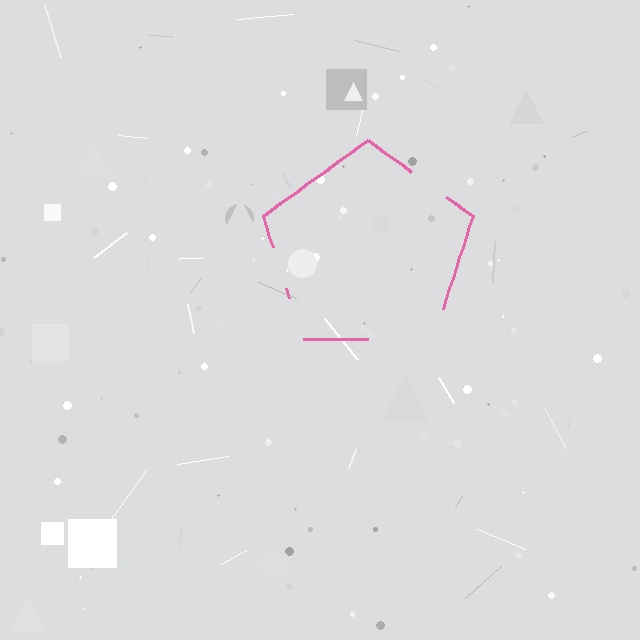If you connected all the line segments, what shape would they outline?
They would outline a pentagon.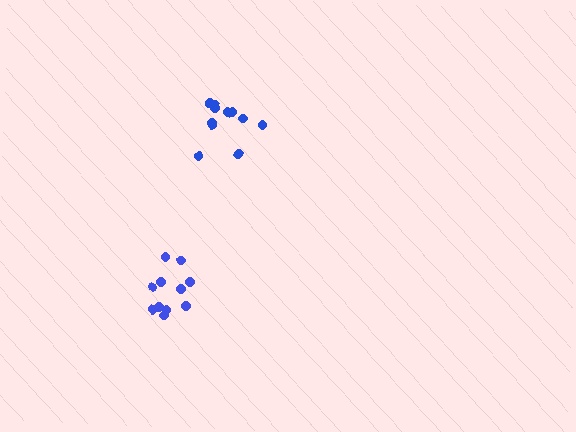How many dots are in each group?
Group 1: 11 dots, Group 2: 11 dots (22 total).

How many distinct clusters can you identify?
There are 2 distinct clusters.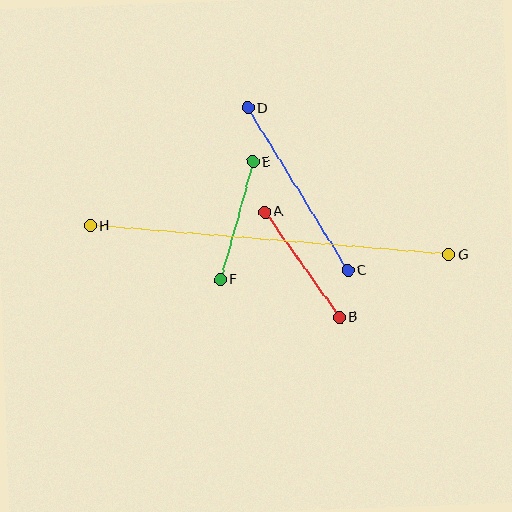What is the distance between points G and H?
The distance is approximately 360 pixels.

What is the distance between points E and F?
The distance is approximately 122 pixels.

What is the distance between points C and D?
The distance is approximately 191 pixels.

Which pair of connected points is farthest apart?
Points G and H are farthest apart.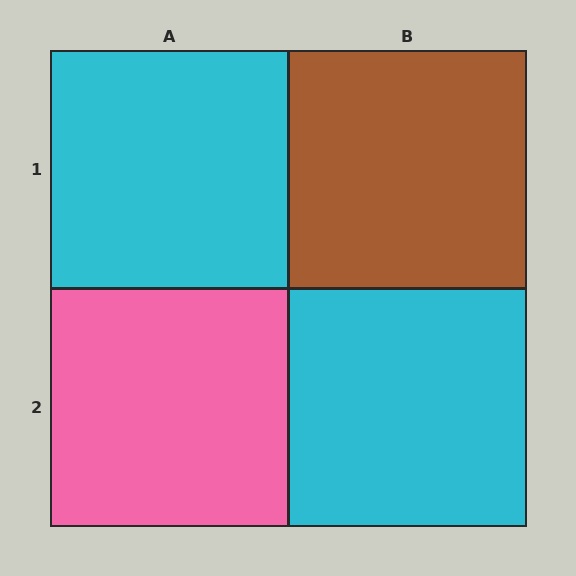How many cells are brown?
1 cell is brown.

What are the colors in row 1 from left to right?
Cyan, brown.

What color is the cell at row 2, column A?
Pink.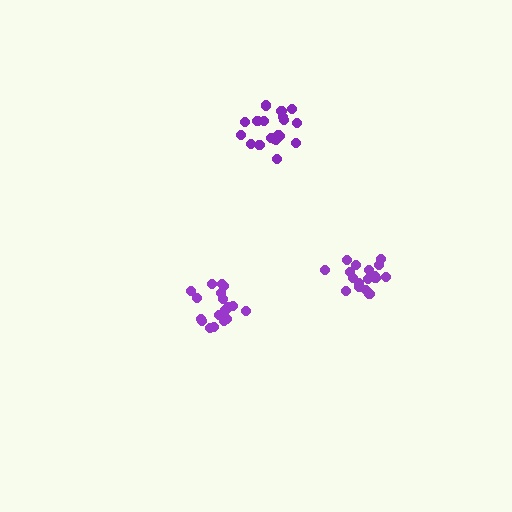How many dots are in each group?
Group 1: 17 dots, Group 2: 18 dots, Group 3: 19 dots (54 total).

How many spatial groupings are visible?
There are 3 spatial groupings.